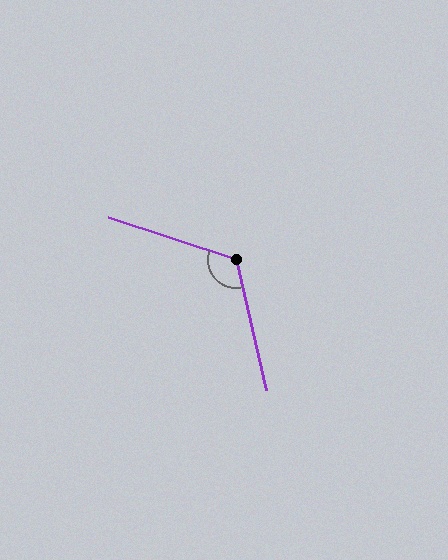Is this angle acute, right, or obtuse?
It is obtuse.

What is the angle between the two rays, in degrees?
Approximately 121 degrees.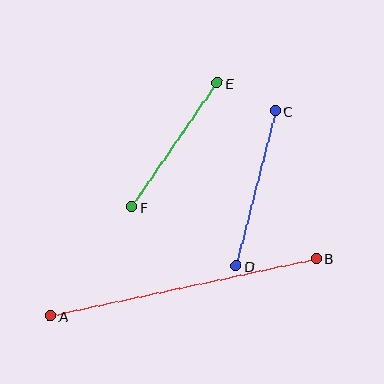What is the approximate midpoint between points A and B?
The midpoint is at approximately (183, 287) pixels.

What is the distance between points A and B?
The distance is approximately 272 pixels.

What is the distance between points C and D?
The distance is approximately 160 pixels.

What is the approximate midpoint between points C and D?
The midpoint is at approximately (256, 188) pixels.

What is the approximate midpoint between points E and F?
The midpoint is at approximately (175, 145) pixels.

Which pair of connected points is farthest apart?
Points A and B are farthest apart.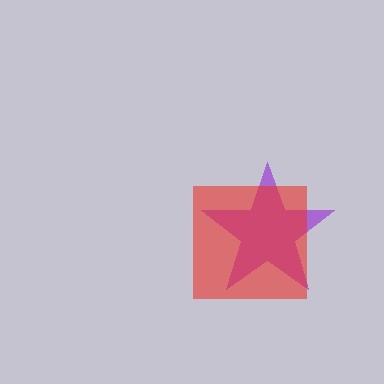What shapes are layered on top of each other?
The layered shapes are: a purple star, a red square.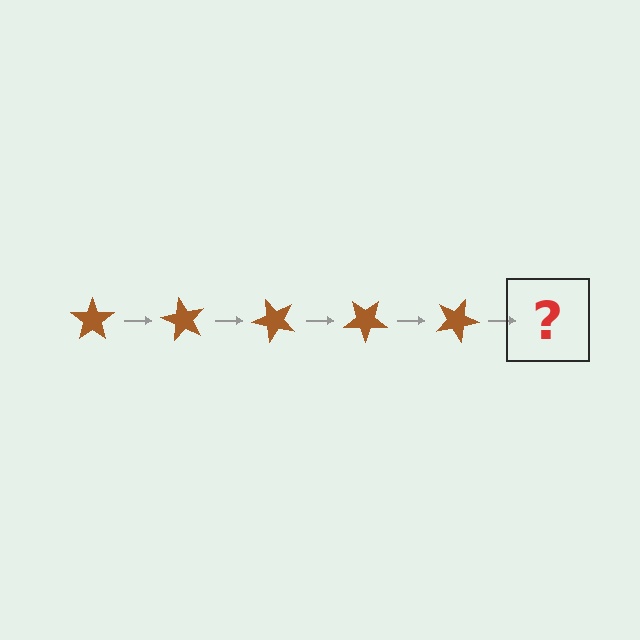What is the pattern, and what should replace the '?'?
The pattern is that the star rotates 60 degrees each step. The '?' should be a brown star rotated 300 degrees.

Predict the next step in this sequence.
The next step is a brown star rotated 300 degrees.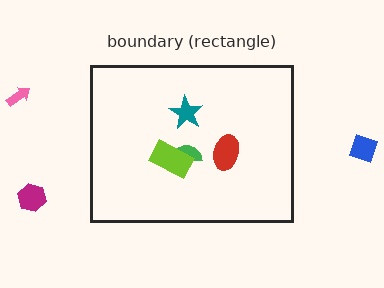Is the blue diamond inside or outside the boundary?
Outside.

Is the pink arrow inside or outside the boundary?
Outside.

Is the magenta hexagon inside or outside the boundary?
Outside.